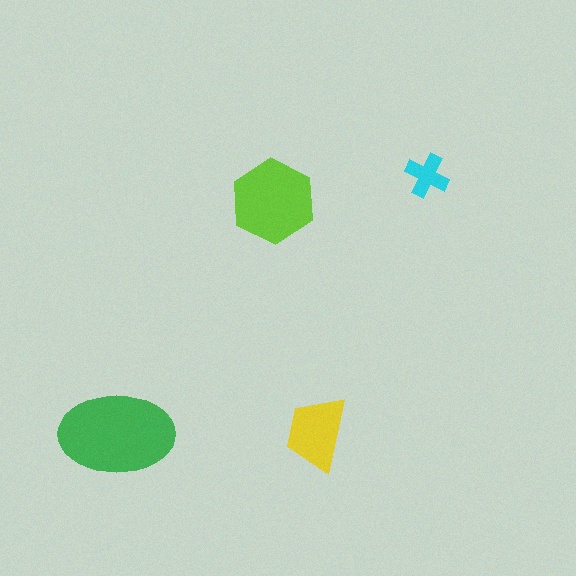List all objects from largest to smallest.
The green ellipse, the lime hexagon, the yellow trapezoid, the cyan cross.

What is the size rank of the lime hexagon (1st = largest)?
2nd.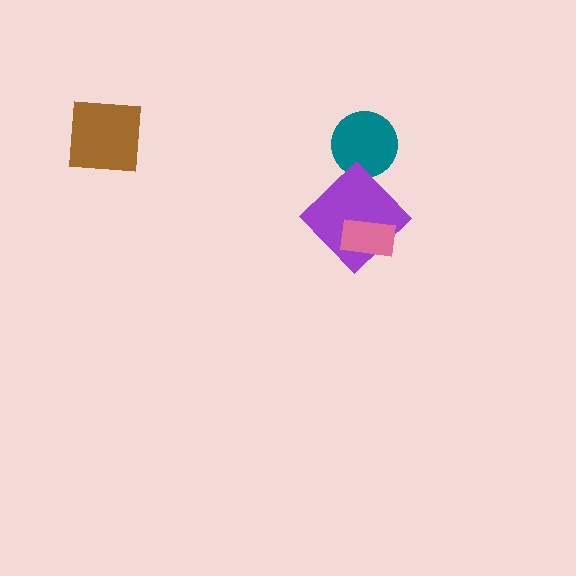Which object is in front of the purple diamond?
The pink rectangle is in front of the purple diamond.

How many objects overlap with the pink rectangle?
1 object overlaps with the pink rectangle.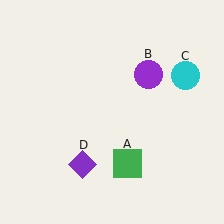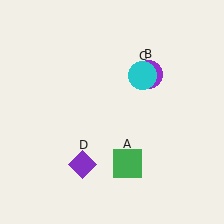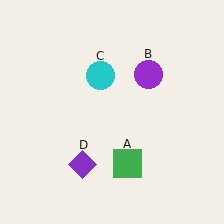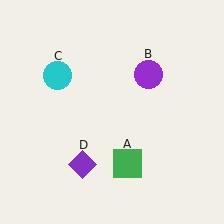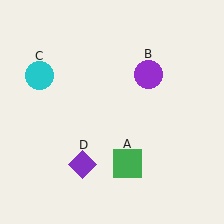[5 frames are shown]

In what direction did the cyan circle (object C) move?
The cyan circle (object C) moved left.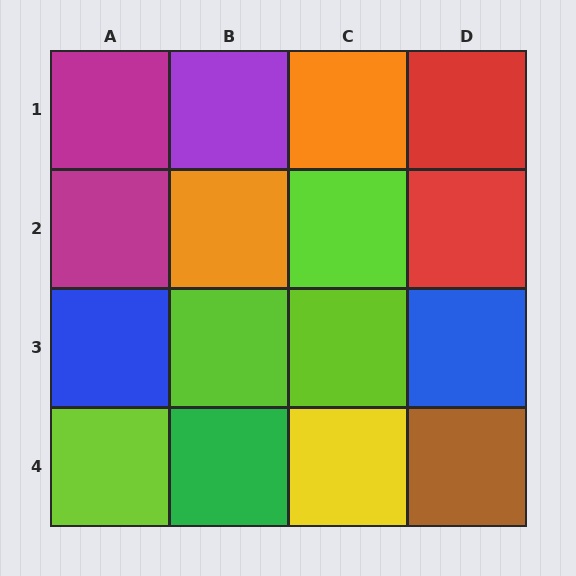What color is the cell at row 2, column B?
Orange.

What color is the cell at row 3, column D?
Blue.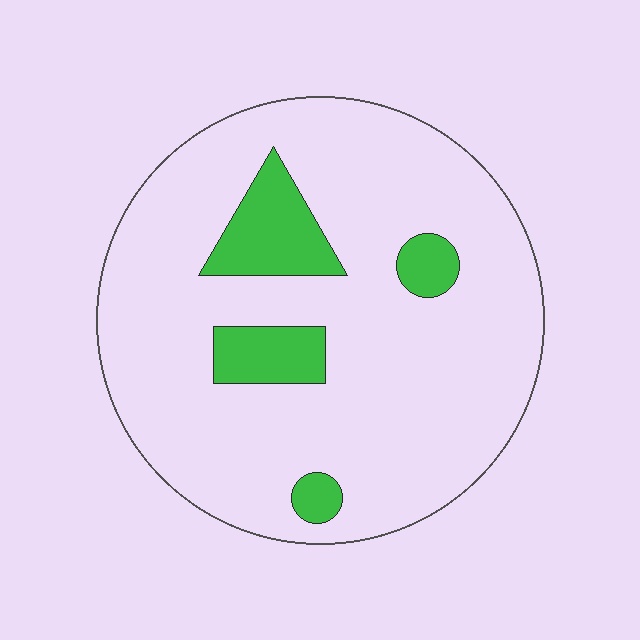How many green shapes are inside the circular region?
4.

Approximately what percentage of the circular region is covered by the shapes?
Approximately 15%.